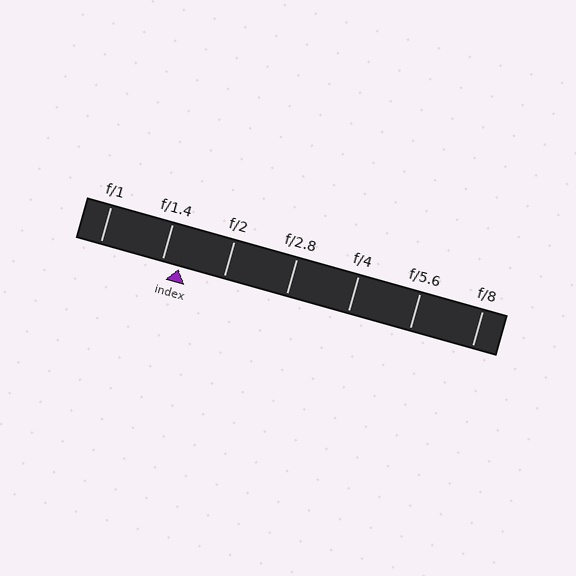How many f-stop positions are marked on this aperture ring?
There are 7 f-stop positions marked.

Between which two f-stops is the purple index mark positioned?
The index mark is between f/1.4 and f/2.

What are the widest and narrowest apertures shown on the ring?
The widest aperture shown is f/1 and the narrowest is f/8.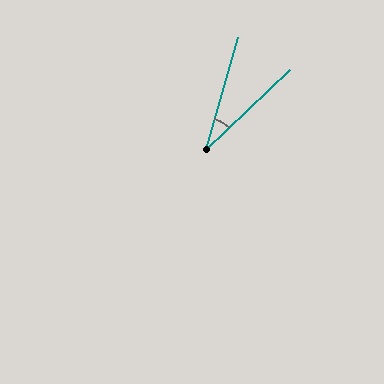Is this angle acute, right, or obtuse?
It is acute.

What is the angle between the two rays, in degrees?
Approximately 30 degrees.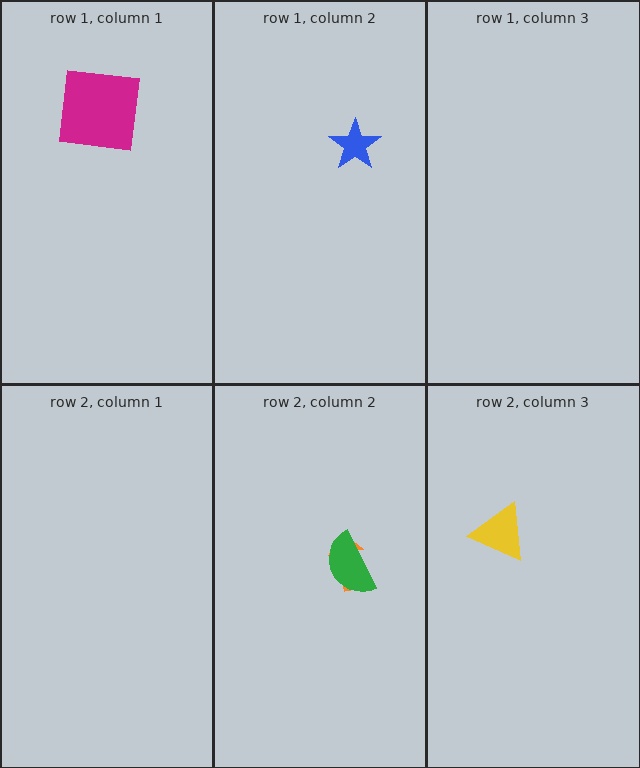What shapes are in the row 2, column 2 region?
The orange arrow, the green semicircle.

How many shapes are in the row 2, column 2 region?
2.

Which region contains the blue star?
The row 1, column 2 region.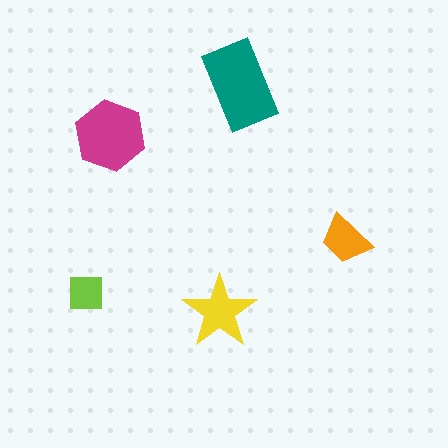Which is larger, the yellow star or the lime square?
The yellow star.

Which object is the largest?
The teal rectangle.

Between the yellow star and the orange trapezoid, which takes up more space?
The yellow star.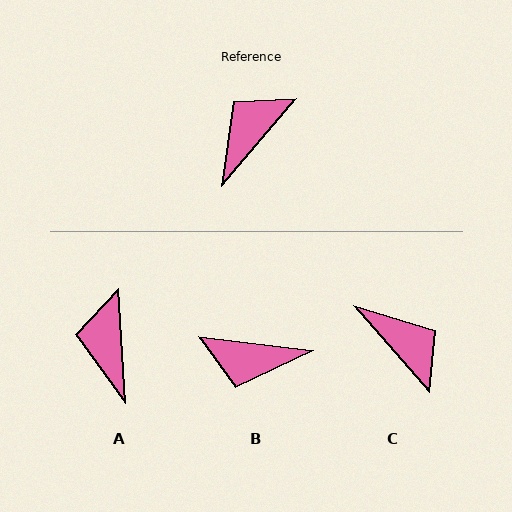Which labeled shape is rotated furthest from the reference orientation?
B, about 123 degrees away.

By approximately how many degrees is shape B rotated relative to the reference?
Approximately 123 degrees counter-clockwise.